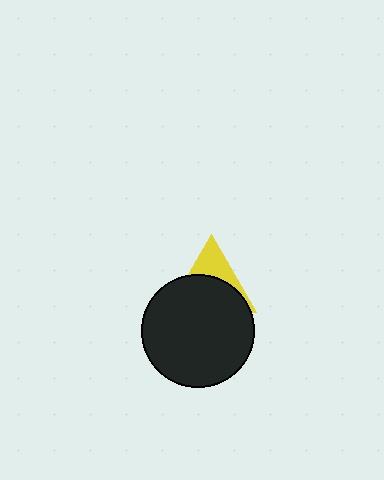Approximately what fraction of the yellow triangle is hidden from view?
Roughly 65% of the yellow triangle is hidden behind the black circle.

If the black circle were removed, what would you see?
You would see the complete yellow triangle.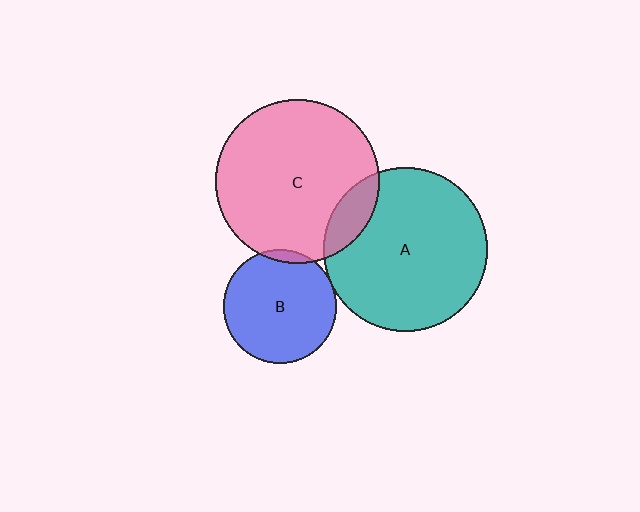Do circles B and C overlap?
Yes.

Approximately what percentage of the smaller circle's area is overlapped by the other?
Approximately 5%.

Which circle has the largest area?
Circle A (teal).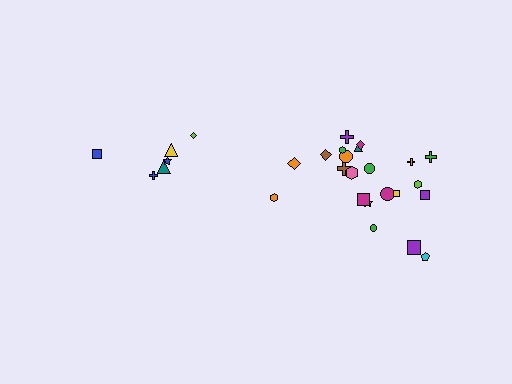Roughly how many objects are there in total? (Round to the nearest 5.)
Roughly 30 objects in total.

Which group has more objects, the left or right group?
The right group.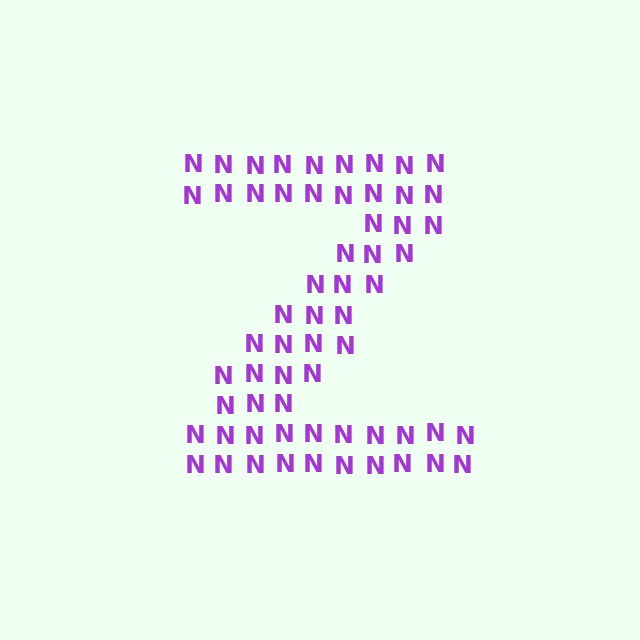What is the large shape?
The large shape is the letter Z.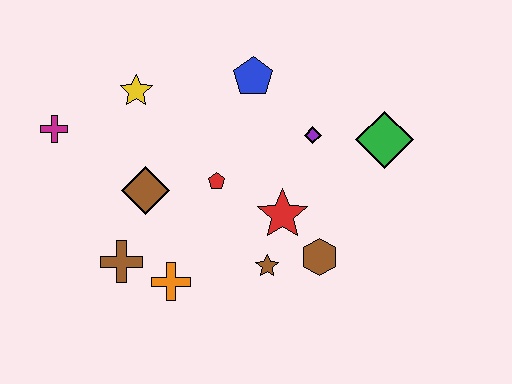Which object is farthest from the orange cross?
The green diamond is farthest from the orange cross.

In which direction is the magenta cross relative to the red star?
The magenta cross is to the left of the red star.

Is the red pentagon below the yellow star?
Yes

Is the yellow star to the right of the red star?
No